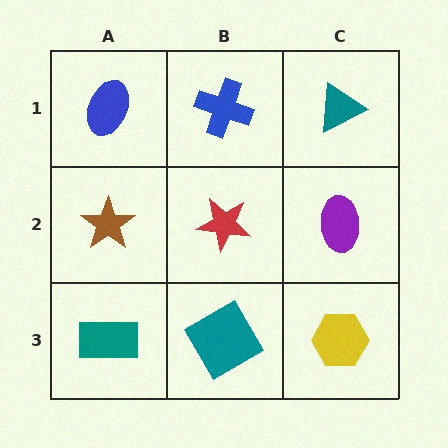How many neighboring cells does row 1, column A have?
2.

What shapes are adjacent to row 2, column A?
A blue ellipse (row 1, column A), a teal rectangle (row 3, column A), a red star (row 2, column B).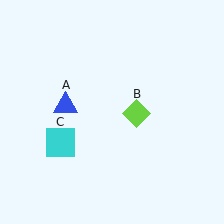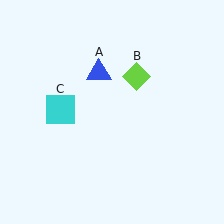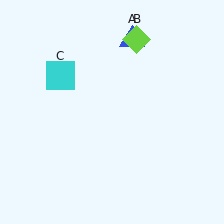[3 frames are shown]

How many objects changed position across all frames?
3 objects changed position: blue triangle (object A), lime diamond (object B), cyan square (object C).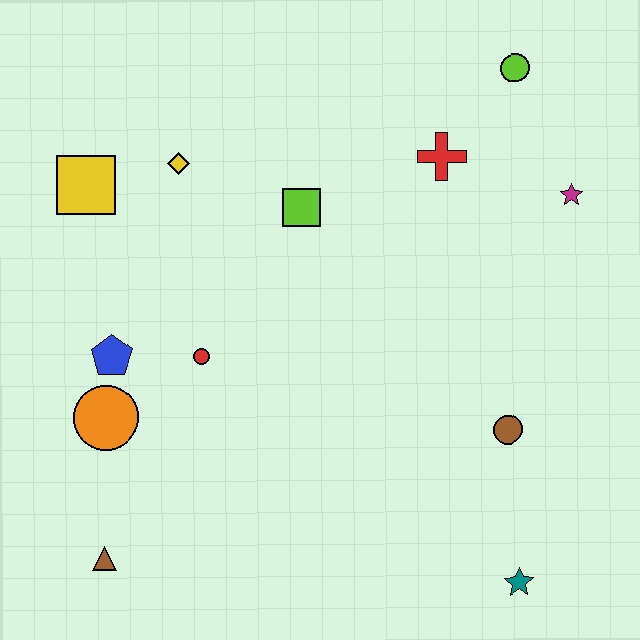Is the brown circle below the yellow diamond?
Yes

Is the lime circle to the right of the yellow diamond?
Yes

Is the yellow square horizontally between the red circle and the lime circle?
No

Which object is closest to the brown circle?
The teal star is closest to the brown circle.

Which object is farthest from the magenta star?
The brown triangle is farthest from the magenta star.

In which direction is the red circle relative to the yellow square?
The red circle is below the yellow square.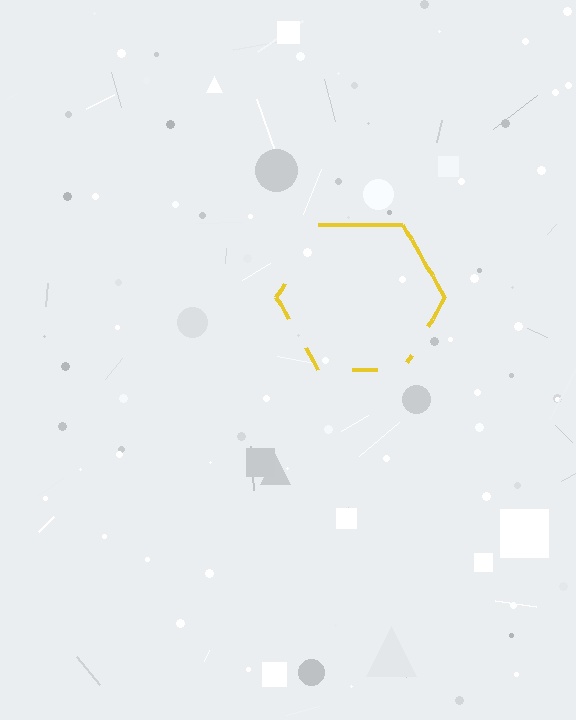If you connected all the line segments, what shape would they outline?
They would outline a hexagon.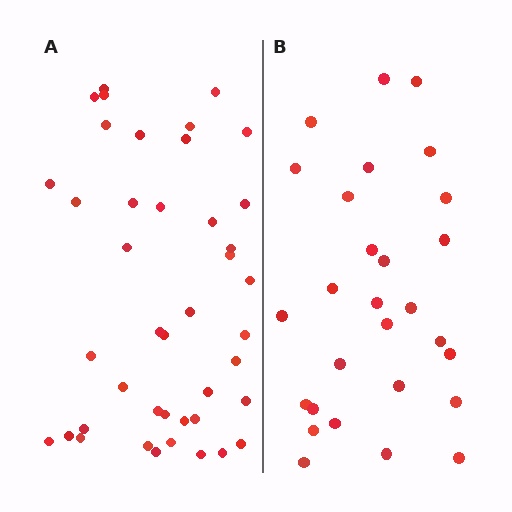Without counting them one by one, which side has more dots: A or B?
Region A (the left region) has more dots.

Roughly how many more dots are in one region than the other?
Region A has approximately 15 more dots than region B.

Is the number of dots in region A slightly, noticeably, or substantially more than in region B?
Region A has substantially more. The ratio is roughly 1.5 to 1.